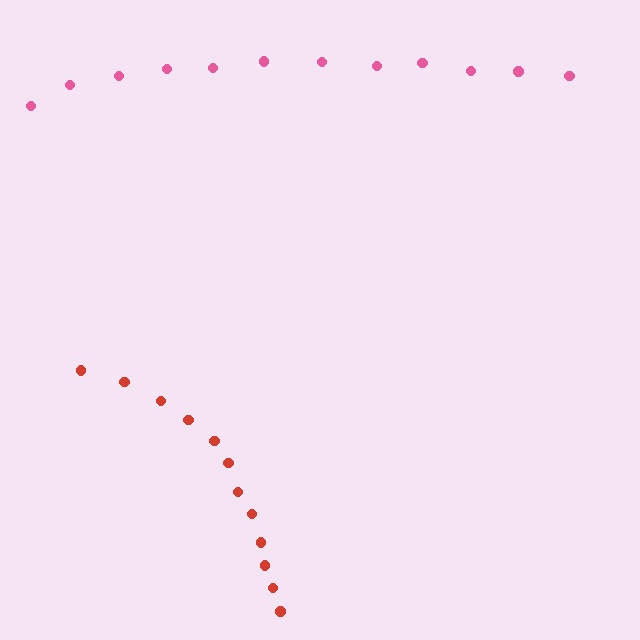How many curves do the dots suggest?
There are 2 distinct paths.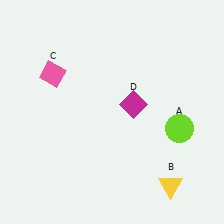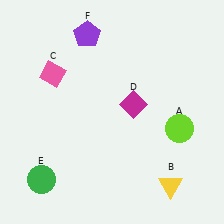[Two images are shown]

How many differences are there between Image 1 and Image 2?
There are 2 differences between the two images.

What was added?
A green circle (E), a purple pentagon (F) were added in Image 2.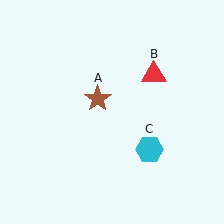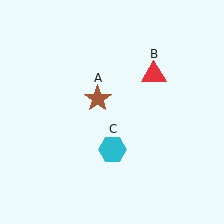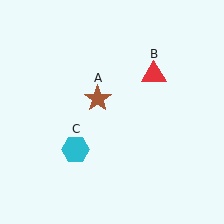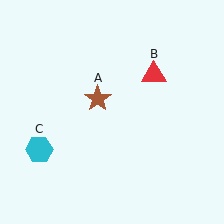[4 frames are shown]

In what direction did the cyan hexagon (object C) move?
The cyan hexagon (object C) moved left.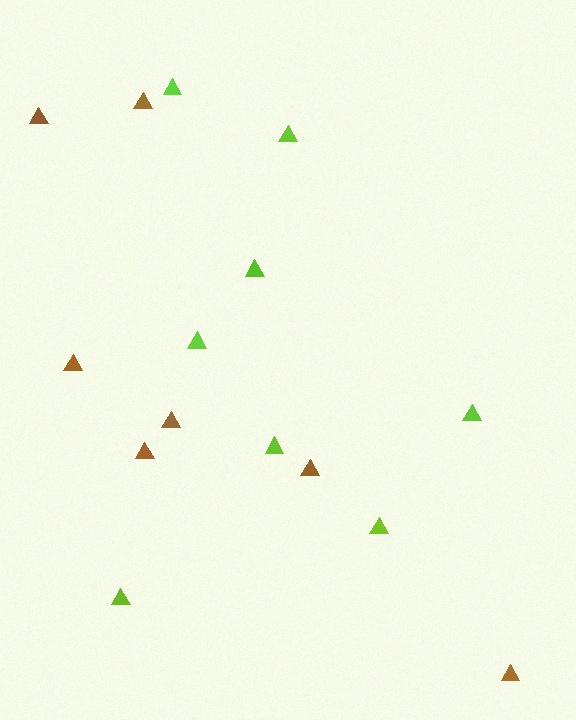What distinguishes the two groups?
There are 2 groups: one group of brown triangles (7) and one group of lime triangles (8).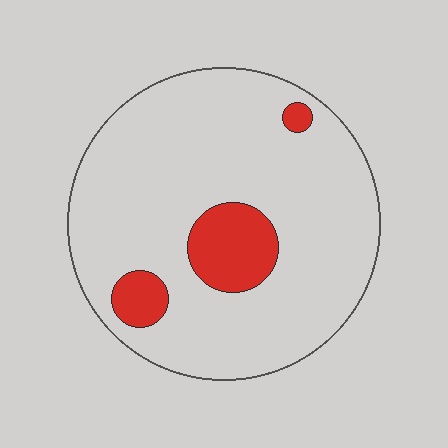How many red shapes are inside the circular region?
3.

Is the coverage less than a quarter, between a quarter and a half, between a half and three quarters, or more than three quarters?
Less than a quarter.